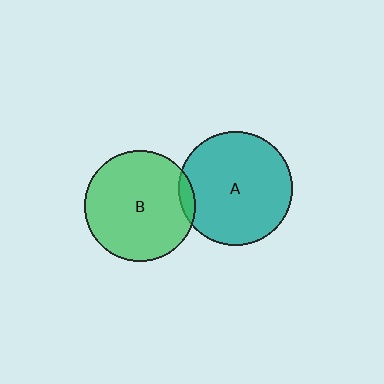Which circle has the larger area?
Circle A (teal).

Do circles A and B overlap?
Yes.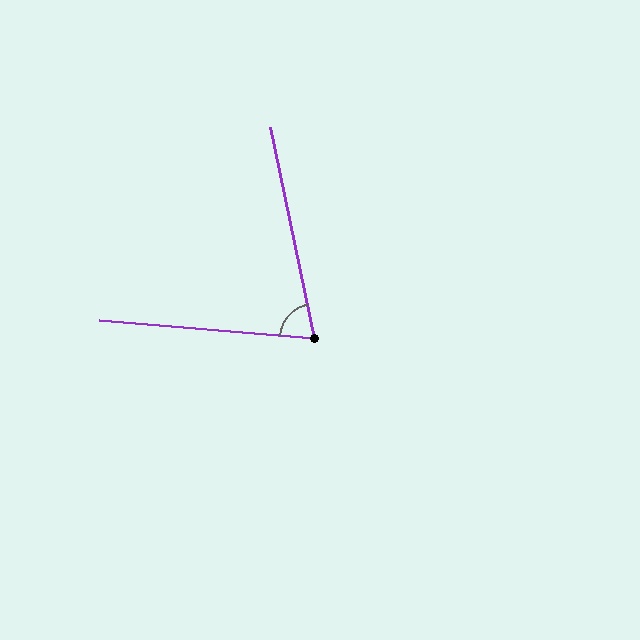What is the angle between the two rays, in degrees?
Approximately 73 degrees.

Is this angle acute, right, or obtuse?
It is acute.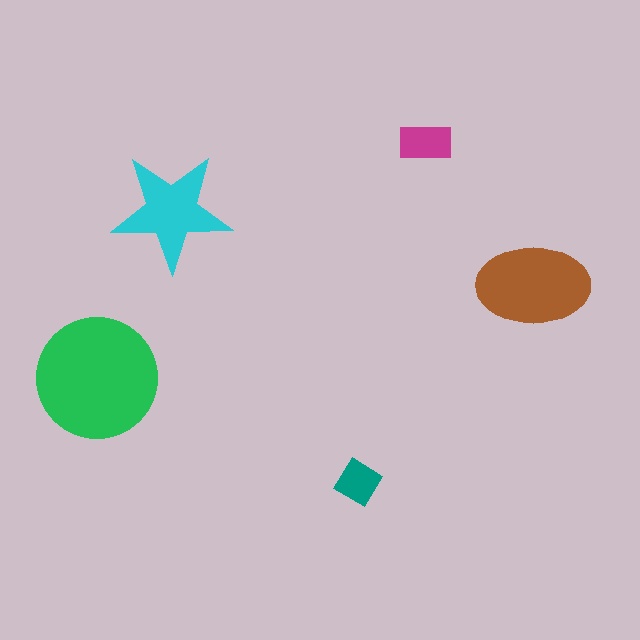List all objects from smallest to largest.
The teal diamond, the magenta rectangle, the cyan star, the brown ellipse, the green circle.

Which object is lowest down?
The teal diamond is bottommost.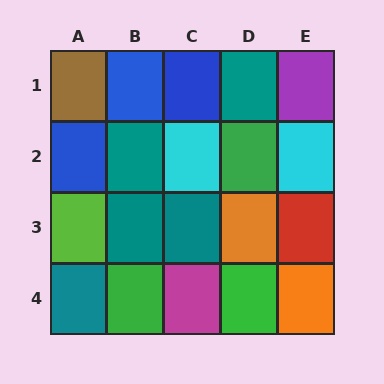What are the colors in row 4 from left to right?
Teal, green, magenta, green, orange.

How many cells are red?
1 cell is red.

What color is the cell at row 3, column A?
Lime.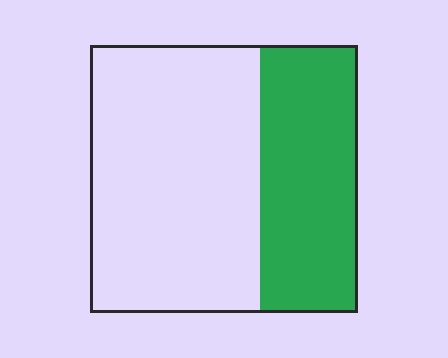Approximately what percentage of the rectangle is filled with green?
Approximately 35%.